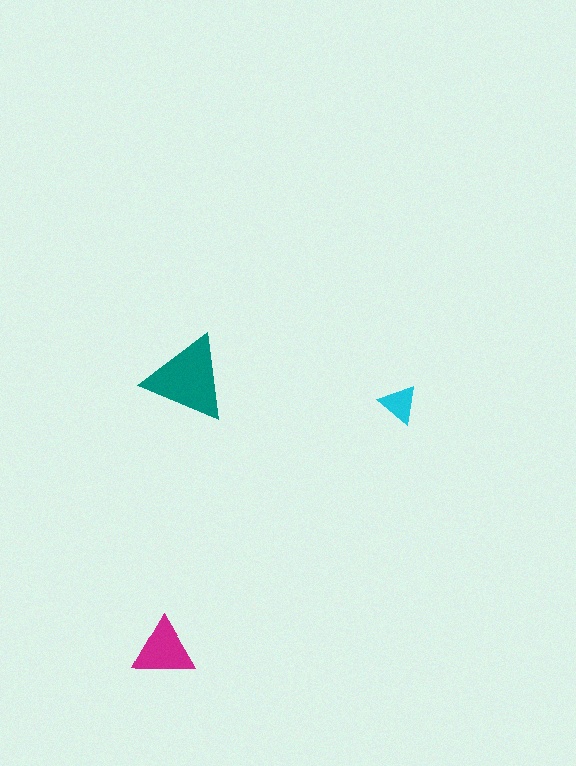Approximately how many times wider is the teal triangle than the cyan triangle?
About 2 times wider.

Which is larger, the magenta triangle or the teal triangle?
The teal one.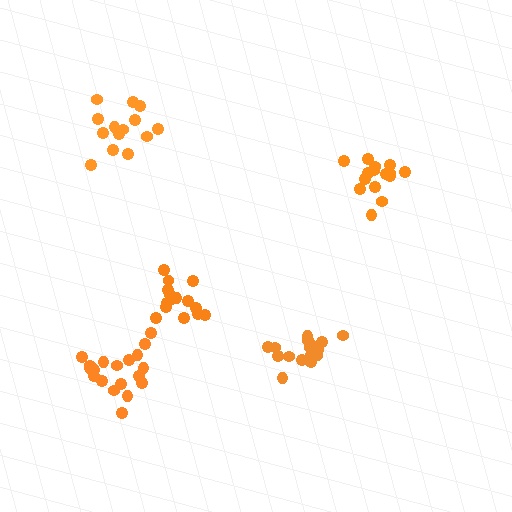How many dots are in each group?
Group 1: 14 dots, Group 2: 15 dots, Group 3: 19 dots, Group 4: 15 dots, Group 5: 18 dots (81 total).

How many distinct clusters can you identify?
There are 5 distinct clusters.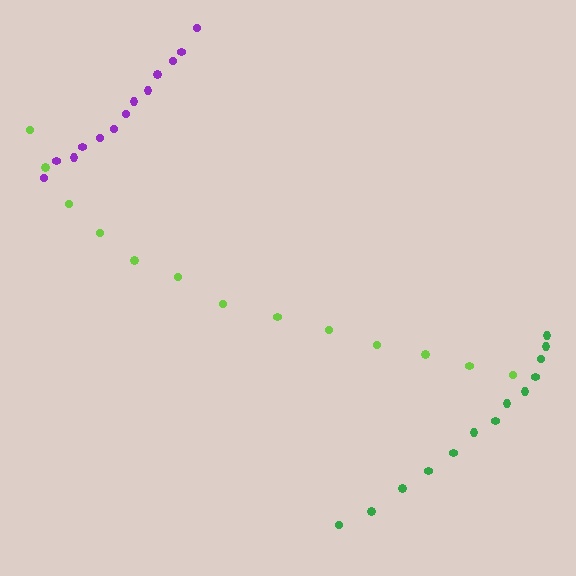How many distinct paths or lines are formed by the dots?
There are 3 distinct paths.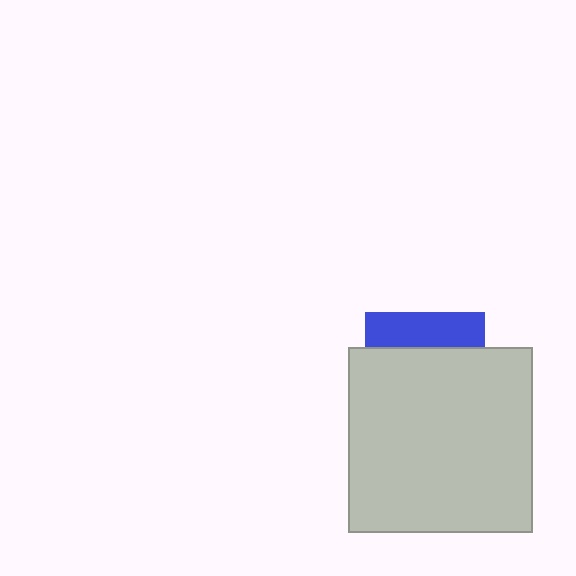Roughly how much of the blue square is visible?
A small part of it is visible (roughly 30%).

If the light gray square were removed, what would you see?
You would see the complete blue square.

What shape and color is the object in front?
The object in front is a light gray square.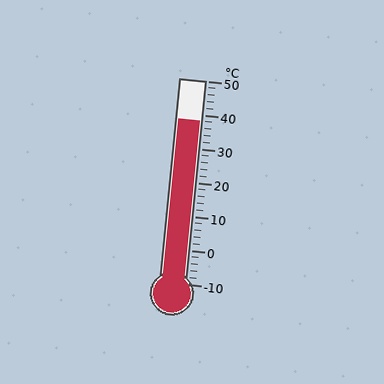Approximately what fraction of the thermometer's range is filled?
The thermometer is filled to approximately 80% of its range.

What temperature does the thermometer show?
The thermometer shows approximately 38°C.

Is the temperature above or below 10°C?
The temperature is above 10°C.